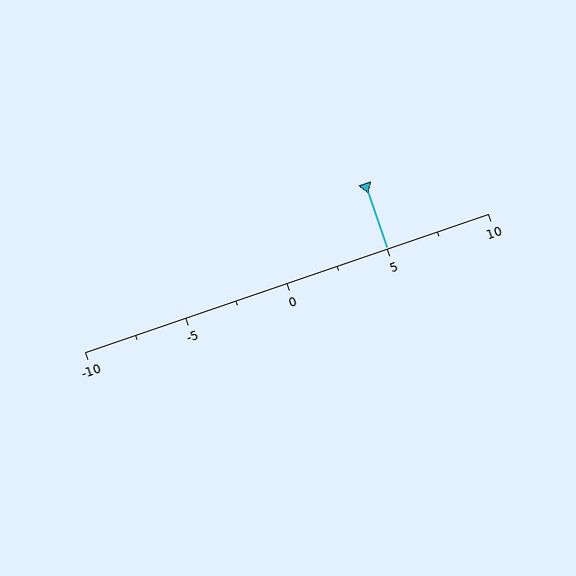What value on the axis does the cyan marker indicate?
The marker indicates approximately 5.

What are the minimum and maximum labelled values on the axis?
The axis runs from -10 to 10.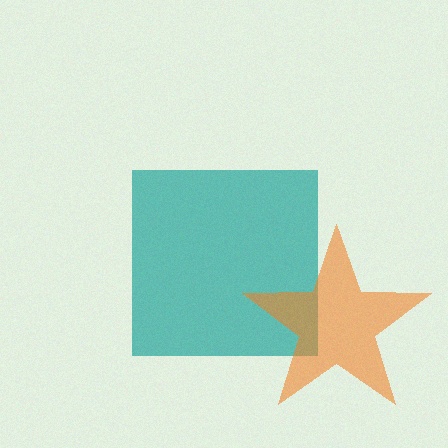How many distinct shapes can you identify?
There are 2 distinct shapes: a teal square, an orange star.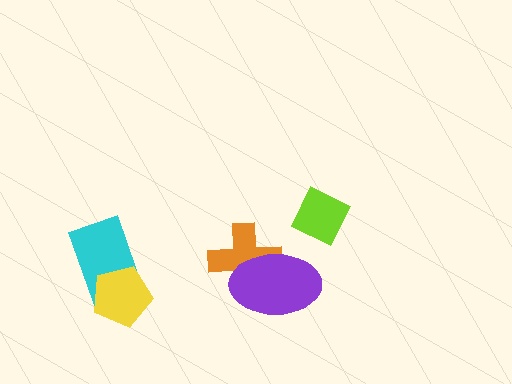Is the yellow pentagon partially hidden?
No, no other shape covers it.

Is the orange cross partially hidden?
Yes, it is partially covered by another shape.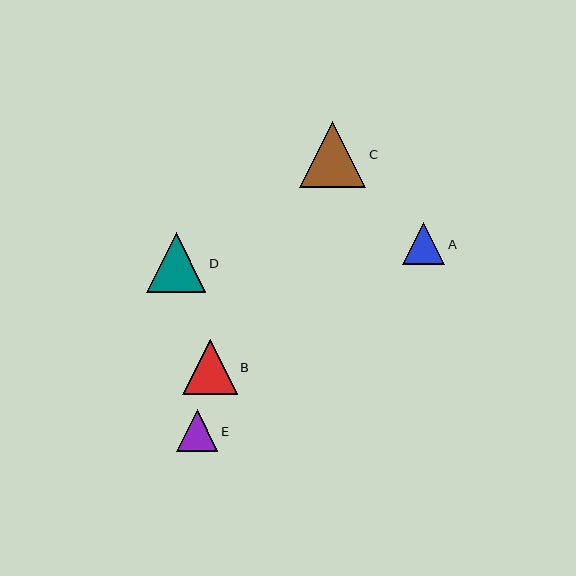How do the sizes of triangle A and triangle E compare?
Triangle A and triangle E are approximately the same size.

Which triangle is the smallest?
Triangle E is the smallest with a size of approximately 42 pixels.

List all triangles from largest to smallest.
From largest to smallest: C, D, B, A, E.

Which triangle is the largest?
Triangle C is the largest with a size of approximately 66 pixels.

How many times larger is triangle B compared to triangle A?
Triangle B is approximately 1.3 times the size of triangle A.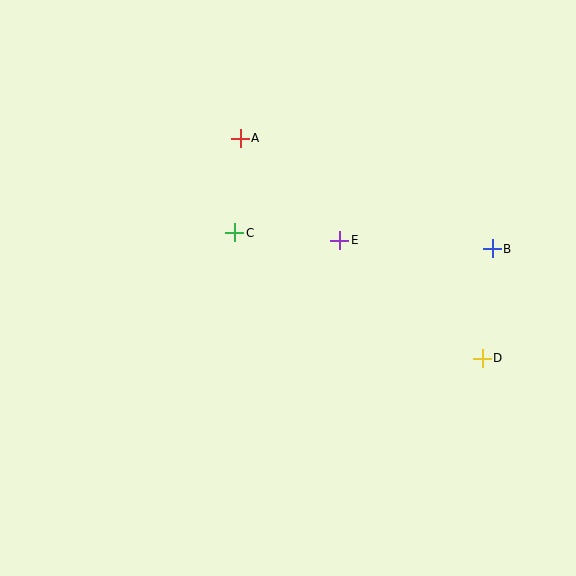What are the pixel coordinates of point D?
Point D is at (482, 358).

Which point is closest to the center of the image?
Point E at (340, 240) is closest to the center.